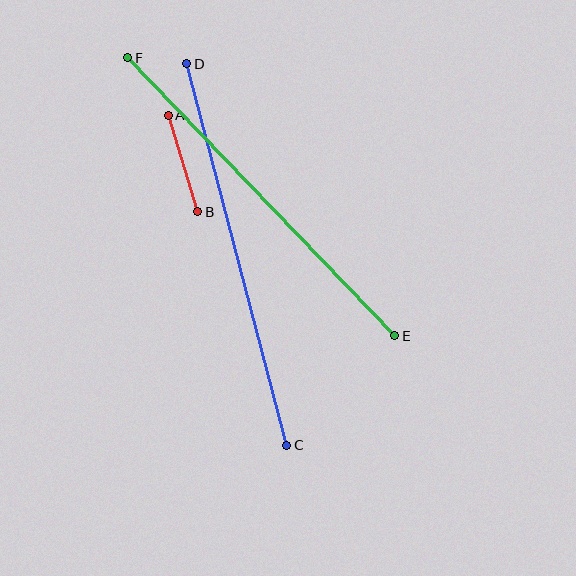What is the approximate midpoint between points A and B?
The midpoint is at approximately (183, 163) pixels.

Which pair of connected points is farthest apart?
Points C and D are farthest apart.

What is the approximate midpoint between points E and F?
The midpoint is at approximately (261, 197) pixels.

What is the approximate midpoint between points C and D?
The midpoint is at approximately (237, 254) pixels.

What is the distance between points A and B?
The distance is approximately 101 pixels.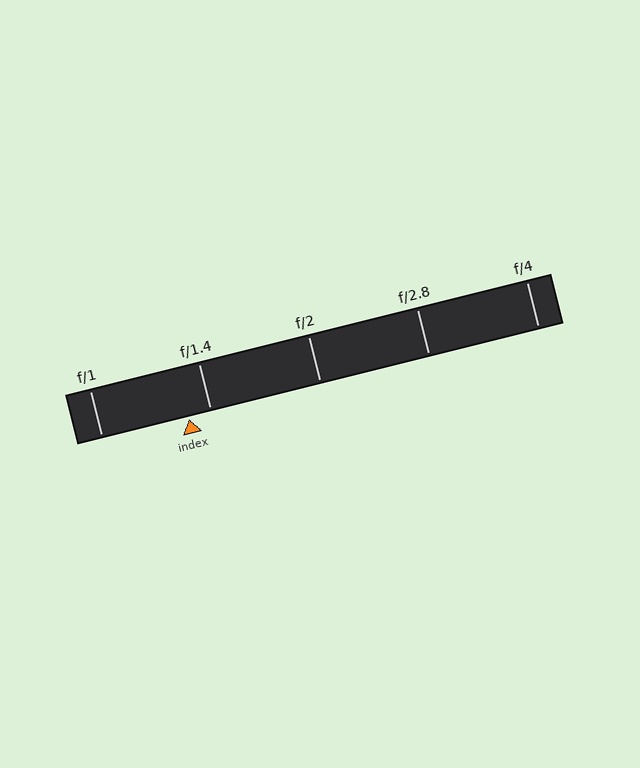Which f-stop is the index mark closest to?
The index mark is closest to f/1.4.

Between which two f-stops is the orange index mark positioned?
The index mark is between f/1 and f/1.4.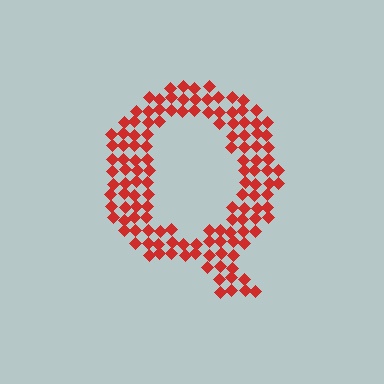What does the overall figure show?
The overall figure shows the letter Q.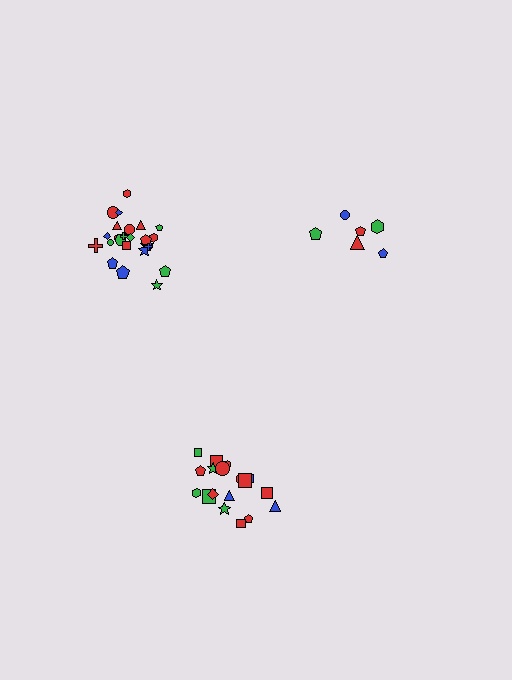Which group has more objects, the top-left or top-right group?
The top-left group.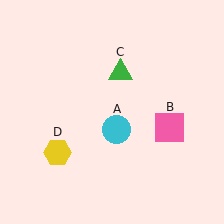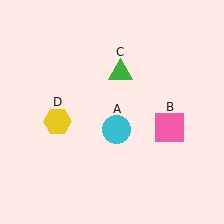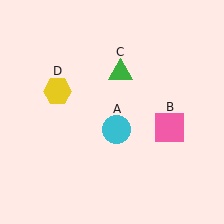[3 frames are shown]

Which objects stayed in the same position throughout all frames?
Cyan circle (object A) and pink square (object B) and green triangle (object C) remained stationary.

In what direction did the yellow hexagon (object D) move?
The yellow hexagon (object D) moved up.